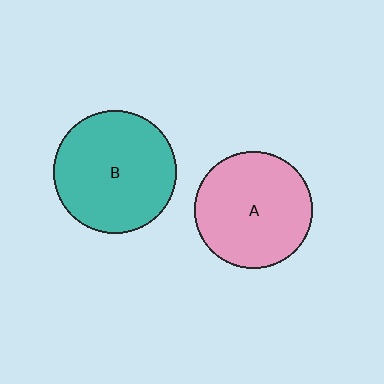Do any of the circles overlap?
No, none of the circles overlap.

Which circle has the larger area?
Circle B (teal).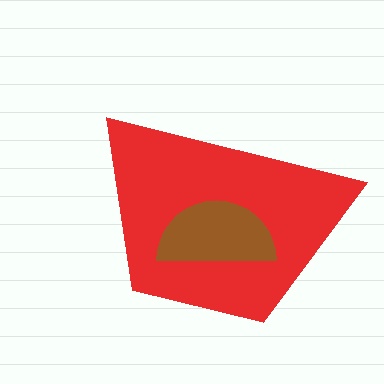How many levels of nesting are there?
2.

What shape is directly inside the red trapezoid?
The brown semicircle.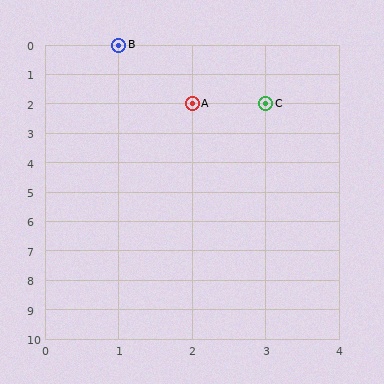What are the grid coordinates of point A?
Point A is at grid coordinates (2, 2).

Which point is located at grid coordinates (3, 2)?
Point C is at (3, 2).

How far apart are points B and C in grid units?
Points B and C are 2 columns and 2 rows apart (about 2.8 grid units diagonally).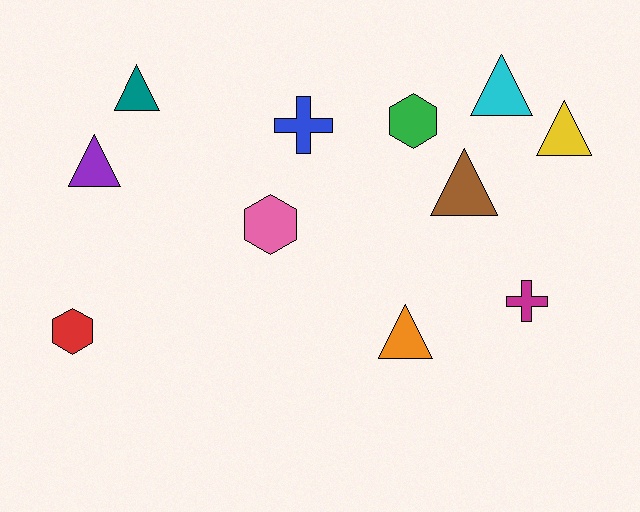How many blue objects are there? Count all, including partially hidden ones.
There is 1 blue object.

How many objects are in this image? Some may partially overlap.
There are 11 objects.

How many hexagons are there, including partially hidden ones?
There are 3 hexagons.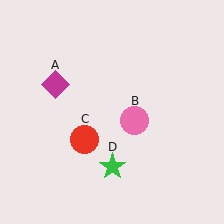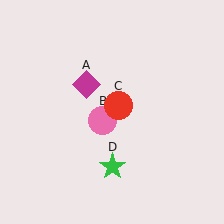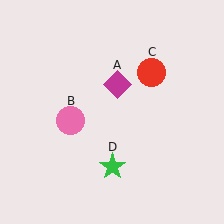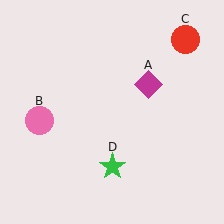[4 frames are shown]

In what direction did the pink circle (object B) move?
The pink circle (object B) moved left.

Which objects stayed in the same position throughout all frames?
Green star (object D) remained stationary.